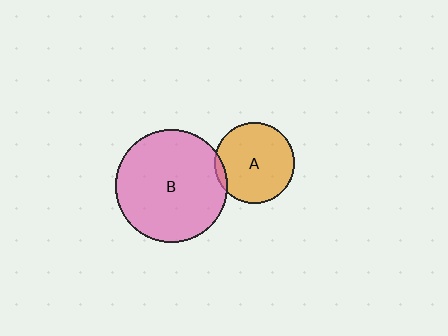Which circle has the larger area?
Circle B (pink).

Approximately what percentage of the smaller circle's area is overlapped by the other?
Approximately 5%.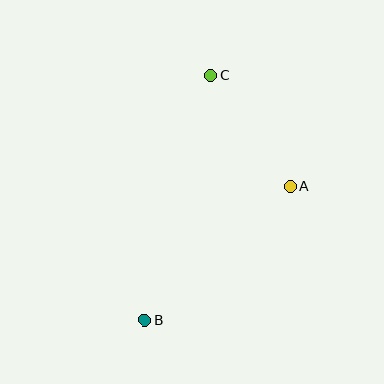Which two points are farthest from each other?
Points B and C are farthest from each other.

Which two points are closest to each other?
Points A and C are closest to each other.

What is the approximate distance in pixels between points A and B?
The distance between A and B is approximately 198 pixels.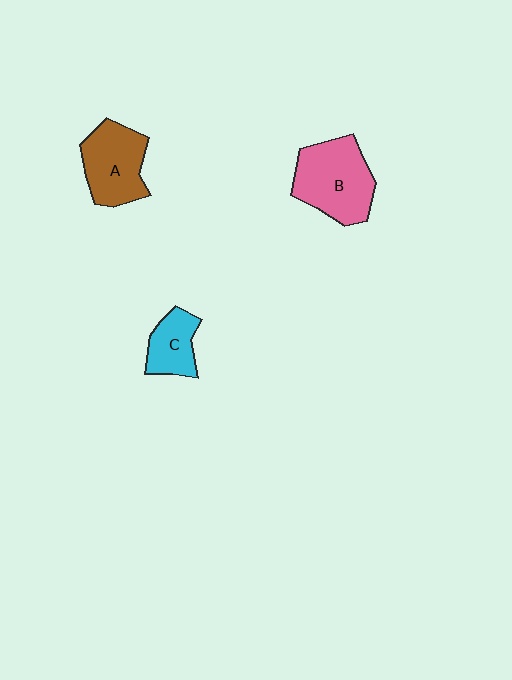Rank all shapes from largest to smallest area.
From largest to smallest: B (pink), A (brown), C (cyan).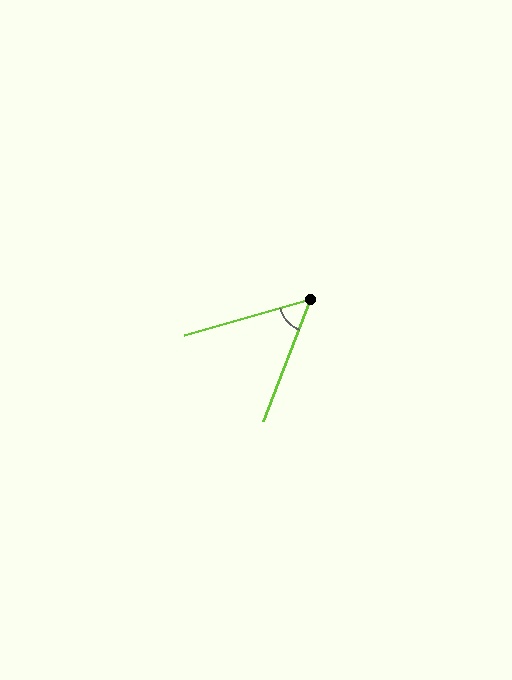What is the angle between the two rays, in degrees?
Approximately 53 degrees.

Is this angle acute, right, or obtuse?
It is acute.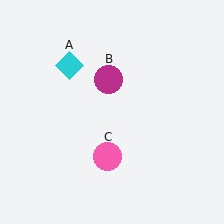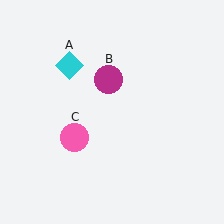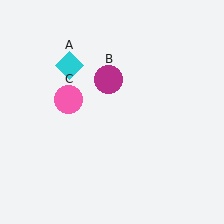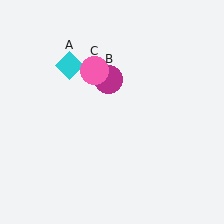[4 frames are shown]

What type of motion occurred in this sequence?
The pink circle (object C) rotated clockwise around the center of the scene.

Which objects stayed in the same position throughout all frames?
Cyan diamond (object A) and magenta circle (object B) remained stationary.